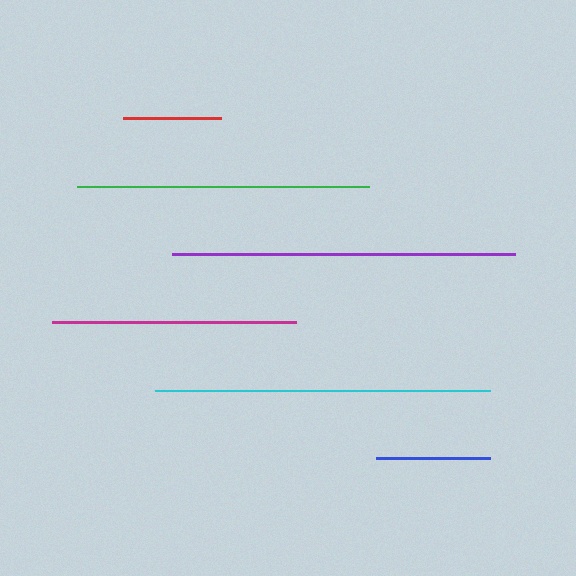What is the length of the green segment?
The green segment is approximately 292 pixels long.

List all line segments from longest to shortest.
From longest to shortest: purple, cyan, green, magenta, blue, red.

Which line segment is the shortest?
The red line is the shortest at approximately 97 pixels.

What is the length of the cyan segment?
The cyan segment is approximately 335 pixels long.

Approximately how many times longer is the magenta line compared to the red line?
The magenta line is approximately 2.5 times the length of the red line.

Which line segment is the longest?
The purple line is the longest at approximately 343 pixels.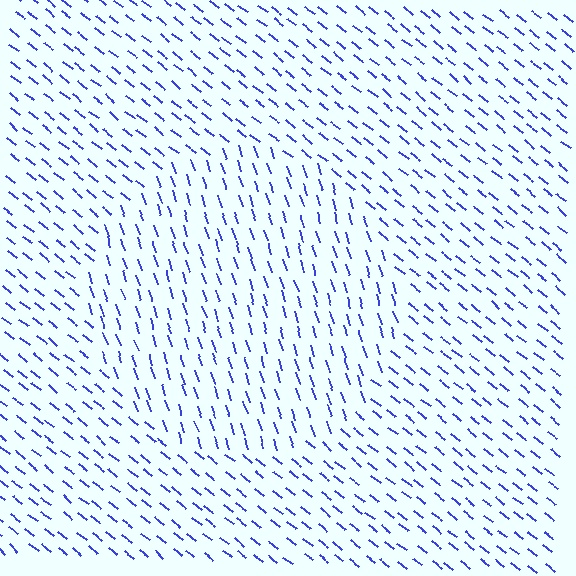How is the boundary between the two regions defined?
The boundary is defined purely by a change in line orientation (approximately 34 degrees difference). All lines are the same color and thickness.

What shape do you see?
I see a circle.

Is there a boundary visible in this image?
Yes, there is a texture boundary formed by a change in line orientation.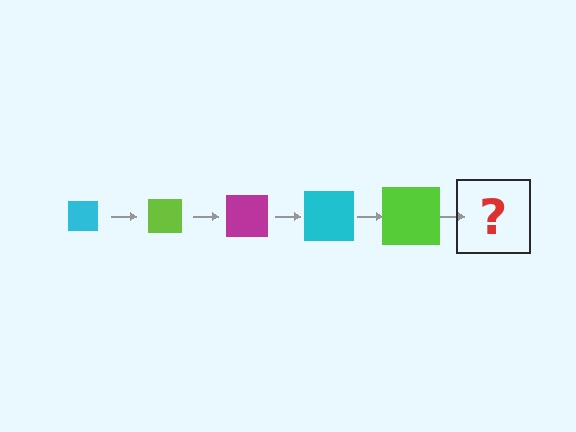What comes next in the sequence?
The next element should be a magenta square, larger than the previous one.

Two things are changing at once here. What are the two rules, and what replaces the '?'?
The two rules are that the square grows larger each step and the color cycles through cyan, lime, and magenta. The '?' should be a magenta square, larger than the previous one.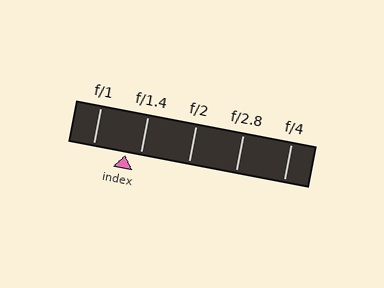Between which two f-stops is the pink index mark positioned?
The index mark is between f/1 and f/1.4.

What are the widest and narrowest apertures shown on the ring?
The widest aperture shown is f/1 and the narrowest is f/4.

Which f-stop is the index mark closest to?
The index mark is closest to f/1.4.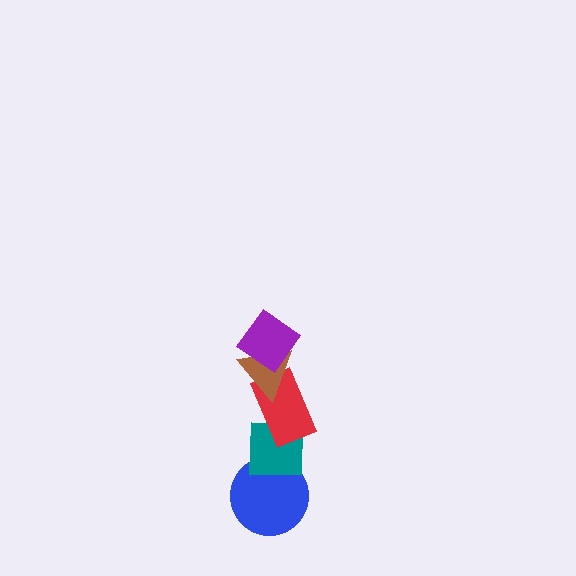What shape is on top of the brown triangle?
The purple diamond is on top of the brown triangle.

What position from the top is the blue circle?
The blue circle is 5th from the top.